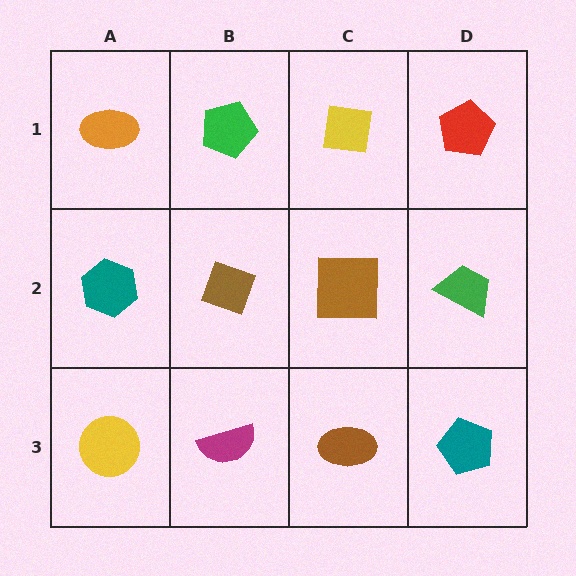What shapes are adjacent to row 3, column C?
A brown square (row 2, column C), a magenta semicircle (row 3, column B), a teal pentagon (row 3, column D).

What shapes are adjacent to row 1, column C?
A brown square (row 2, column C), a green pentagon (row 1, column B), a red pentagon (row 1, column D).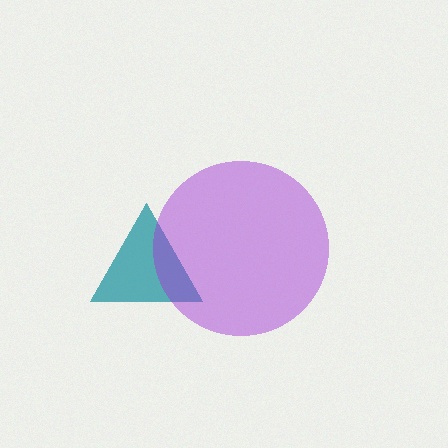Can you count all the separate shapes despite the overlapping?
Yes, there are 2 separate shapes.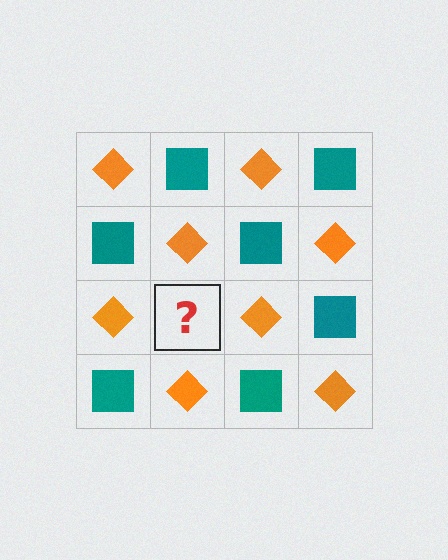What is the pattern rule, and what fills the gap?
The rule is that it alternates orange diamond and teal square in a checkerboard pattern. The gap should be filled with a teal square.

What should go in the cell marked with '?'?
The missing cell should contain a teal square.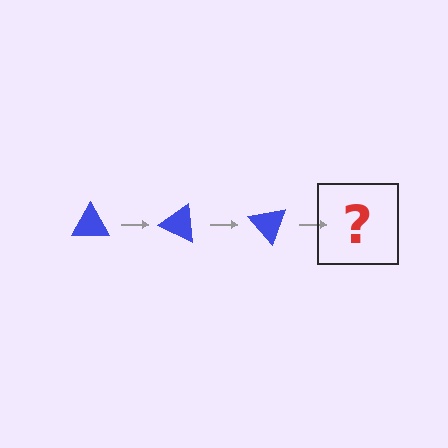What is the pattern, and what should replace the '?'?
The pattern is that the triangle rotates 25 degrees each step. The '?' should be a blue triangle rotated 75 degrees.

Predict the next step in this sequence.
The next step is a blue triangle rotated 75 degrees.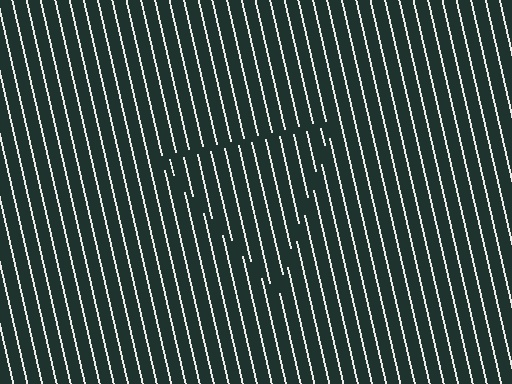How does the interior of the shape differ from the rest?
The interior of the shape contains the same grating, shifted by half a period — the contour is defined by the phase discontinuity where line-ends from the inner and outer gratings abut.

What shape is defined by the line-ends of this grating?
An illusory triangle. The interior of the shape contains the same grating, shifted by half a period — the contour is defined by the phase discontinuity where line-ends from the inner and outer gratings abut.